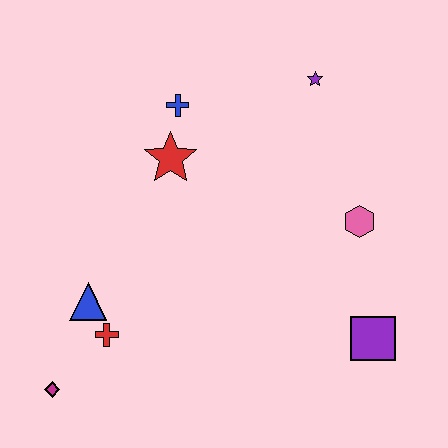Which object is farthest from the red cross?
The purple star is farthest from the red cross.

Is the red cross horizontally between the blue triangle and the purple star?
Yes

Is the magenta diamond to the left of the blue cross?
Yes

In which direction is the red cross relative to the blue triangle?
The red cross is below the blue triangle.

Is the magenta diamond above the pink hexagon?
No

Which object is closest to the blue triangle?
The red cross is closest to the blue triangle.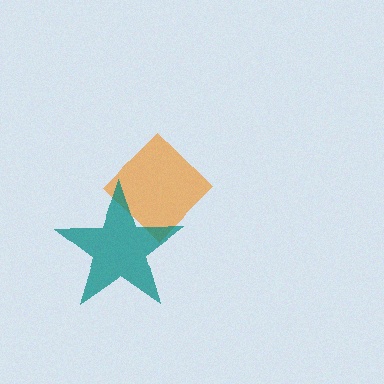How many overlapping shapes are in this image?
There are 2 overlapping shapes in the image.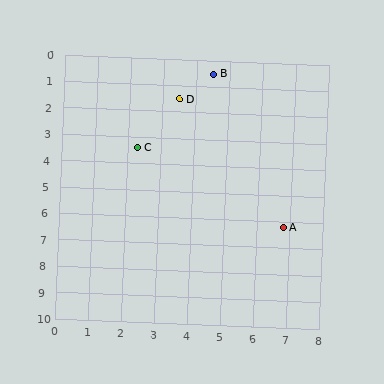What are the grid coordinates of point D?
Point D is at approximately (3.5, 1.5).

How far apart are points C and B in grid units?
Points C and B are about 3.6 grid units apart.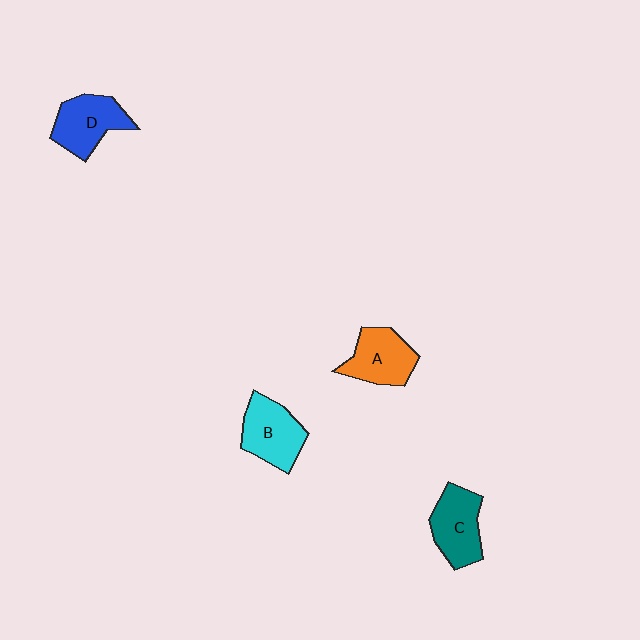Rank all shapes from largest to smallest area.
From largest to smallest: B (cyan), D (blue), C (teal), A (orange).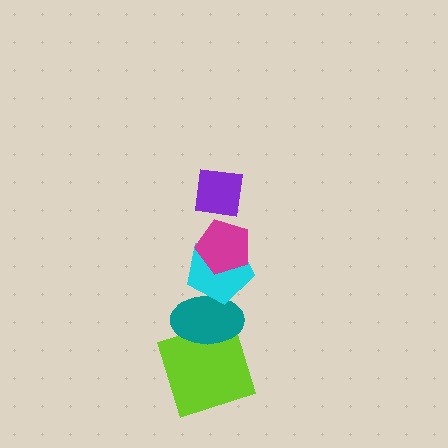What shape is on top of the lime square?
The teal ellipse is on top of the lime square.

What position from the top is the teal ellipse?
The teal ellipse is 4th from the top.